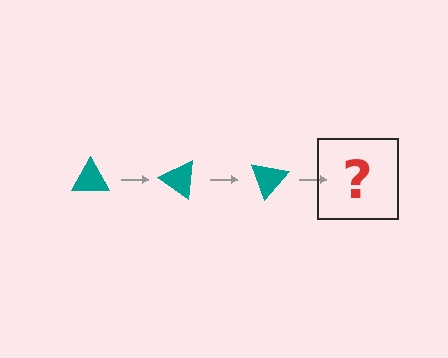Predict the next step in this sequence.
The next step is a teal triangle rotated 105 degrees.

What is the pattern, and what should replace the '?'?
The pattern is that the triangle rotates 35 degrees each step. The '?' should be a teal triangle rotated 105 degrees.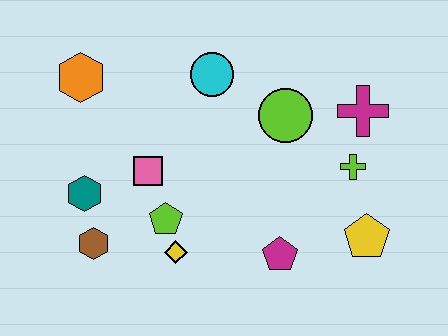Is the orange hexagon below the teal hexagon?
No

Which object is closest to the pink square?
The lime pentagon is closest to the pink square.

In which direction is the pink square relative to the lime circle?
The pink square is to the left of the lime circle.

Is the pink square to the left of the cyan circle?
Yes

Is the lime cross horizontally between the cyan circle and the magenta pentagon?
No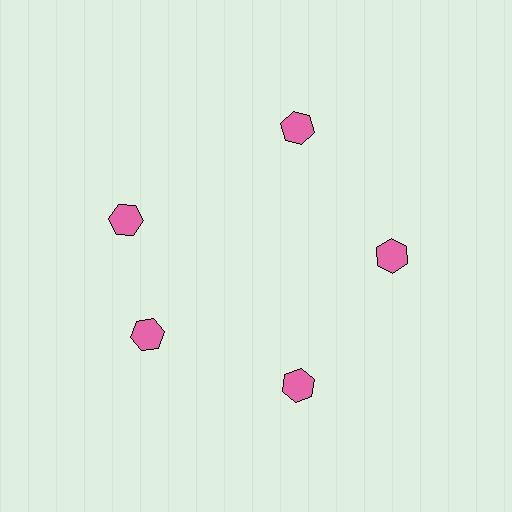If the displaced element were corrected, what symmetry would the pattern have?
It would have 5-fold rotational symmetry — the pattern would map onto itself every 72 degrees.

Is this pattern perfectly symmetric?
No. The 5 pink hexagons are arranged in a ring, but one element near the 10 o'clock position is rotated out of alignment along the ring, breaking the 5-fold rotational symmetry.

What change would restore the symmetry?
The symmetry would be restored by rotating it back into even spacing with its neighbors so that all 5 hexagons sit at equal angles and equal distance from the center.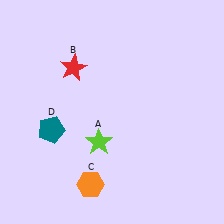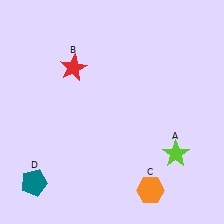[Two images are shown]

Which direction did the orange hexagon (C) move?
The orange hexagon (C) moved right.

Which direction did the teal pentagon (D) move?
The teal pentagon (D) moved down.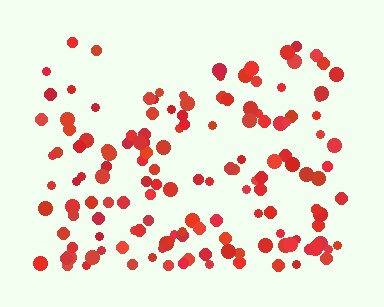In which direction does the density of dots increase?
From top to bottom, with the bottom side densest.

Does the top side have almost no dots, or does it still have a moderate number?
Still a moderate number, just noticeably fewer than the bottom.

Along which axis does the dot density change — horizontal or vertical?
Vertical.